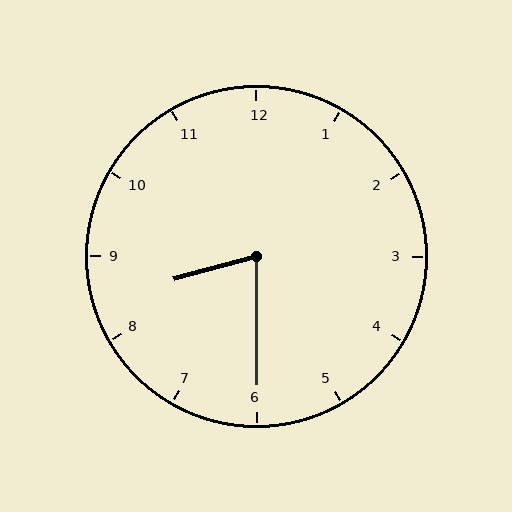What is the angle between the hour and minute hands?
Approximately 75 degrees.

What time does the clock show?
8:30.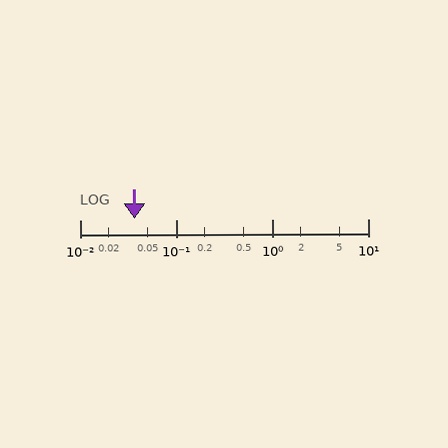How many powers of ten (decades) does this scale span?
The scale spans 3 decades, from 0.01 to 10.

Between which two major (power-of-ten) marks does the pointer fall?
The pointer is between 0.01 and 0.1.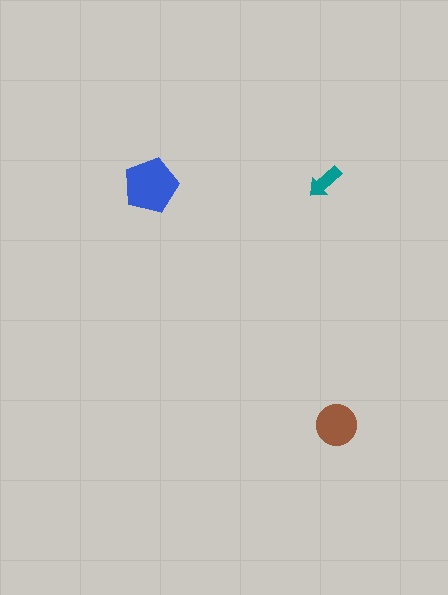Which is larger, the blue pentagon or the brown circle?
The blue pentagon.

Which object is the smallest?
The teal arrow.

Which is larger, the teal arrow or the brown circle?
The brown circle.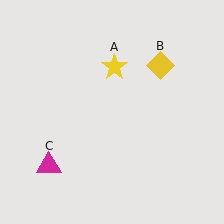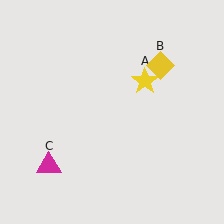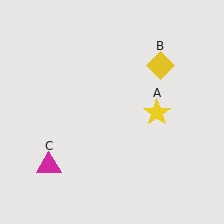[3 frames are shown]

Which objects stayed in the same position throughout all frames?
Yellow diamond (object B) and magenta triangle (object C) remained stationary.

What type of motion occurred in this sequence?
The yellow star (object A) rotated clockwise around the center of the scene.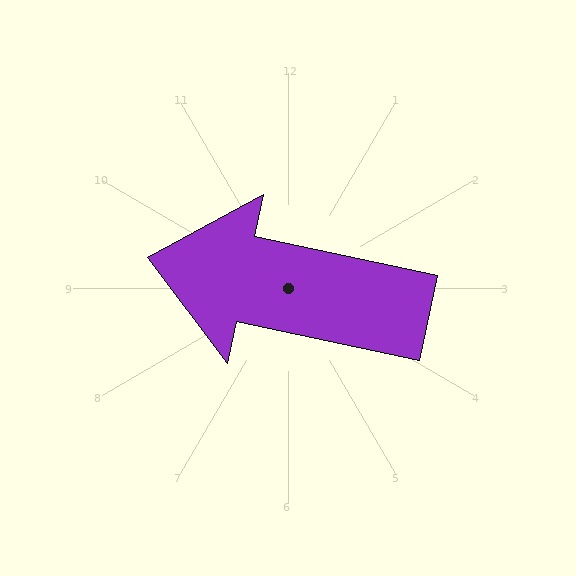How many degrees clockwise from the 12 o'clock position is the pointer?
Approximately 282 degrees.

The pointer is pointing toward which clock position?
Roughly 9 o'clock.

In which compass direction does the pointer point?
West.